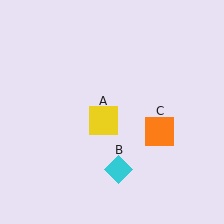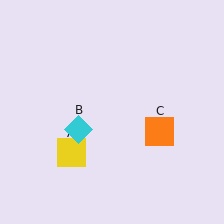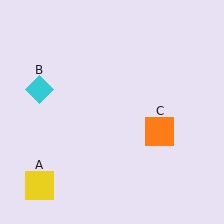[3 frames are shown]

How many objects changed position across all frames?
2 objects changed position: yellow square (object A), cyan diamond (object B).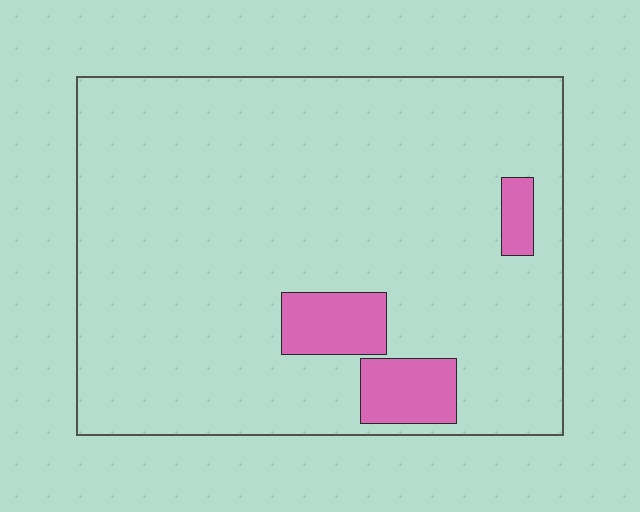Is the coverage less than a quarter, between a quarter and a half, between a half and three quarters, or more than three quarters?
Less than a quarter.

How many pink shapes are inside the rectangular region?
3.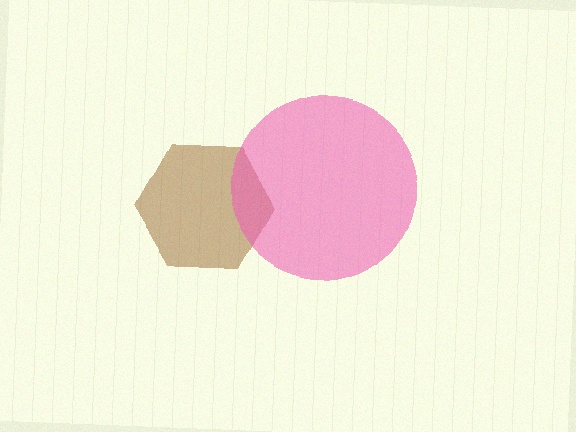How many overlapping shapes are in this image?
There are 2 overlapping shapes in the image.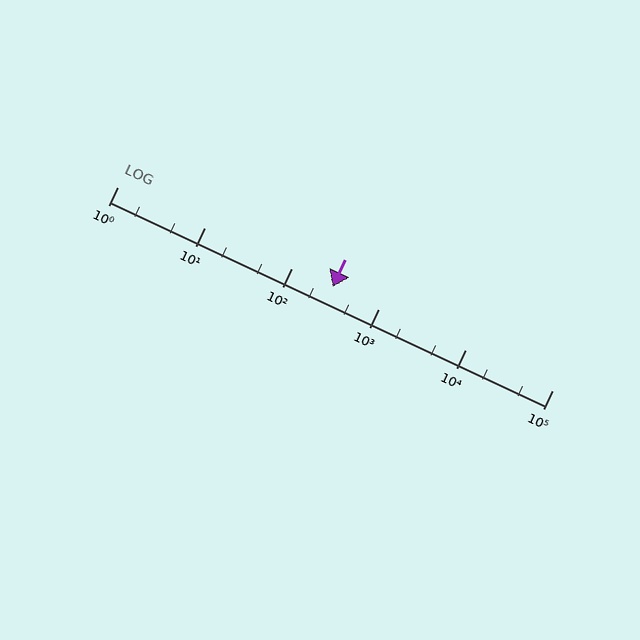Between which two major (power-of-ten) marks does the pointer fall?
The pointer is between 100 and 1000.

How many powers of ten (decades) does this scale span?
The scale spans 5 decades, from 1 to 100000.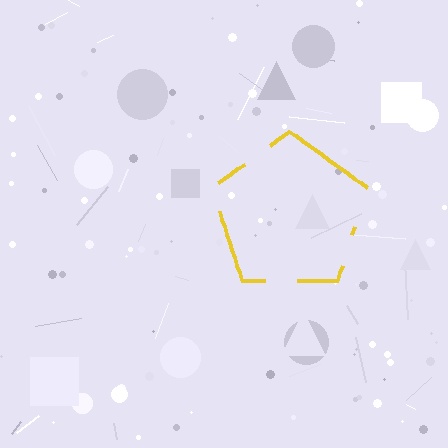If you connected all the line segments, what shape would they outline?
They would outline a pentagon.